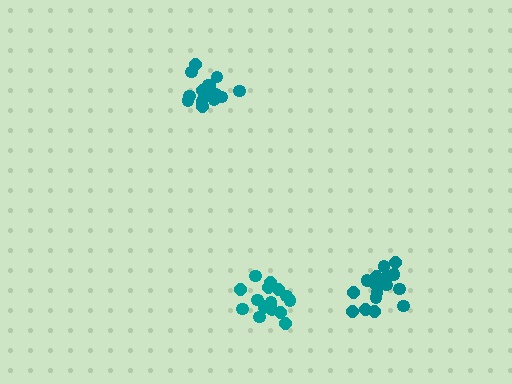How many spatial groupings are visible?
There are 3 spatial groupings.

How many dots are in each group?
Group 1: 18 dots, Group 2: 16 dots, Group 3: 16 dots (50 total).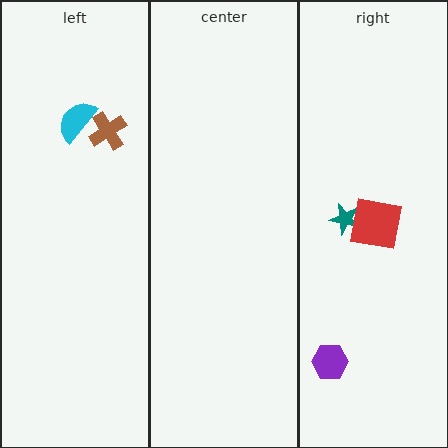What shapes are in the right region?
The purple hexagon, the teal star, the red square.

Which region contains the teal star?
The right region.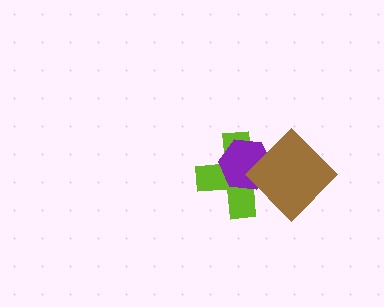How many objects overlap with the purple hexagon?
2 objects overlap with the purple hexagon.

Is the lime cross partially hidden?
Yes, it is partially covered by another shape.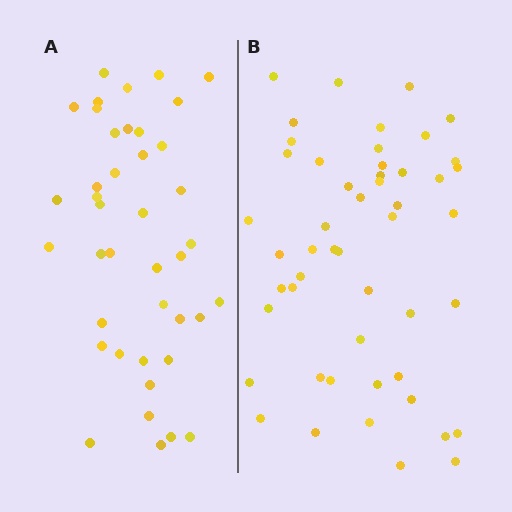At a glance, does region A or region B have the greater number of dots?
Region B (the right region) has more dots.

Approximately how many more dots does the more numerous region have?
Region B has roughly 8 or so more dots than region A.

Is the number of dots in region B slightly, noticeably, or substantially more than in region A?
Region B has only slightly more — the two regions are fairly close. The ratio is roughly 1.2 to 1.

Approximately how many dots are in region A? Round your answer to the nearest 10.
About 40 dots. (The exact count is 41, which rounds to 40.)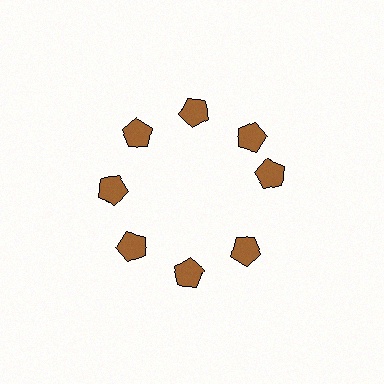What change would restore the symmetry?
The symmetry would be restored by rotating it back into even spacing with its neighbors so that all 8 pentagons sit at equal angles and equal distance from the center.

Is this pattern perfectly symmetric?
No. The 8 brown pentagons are arranged in a ring, but one element near the 3 o'clock position is rotated out of alignment along the ring, breaking the 8-fold rotational symmetry.